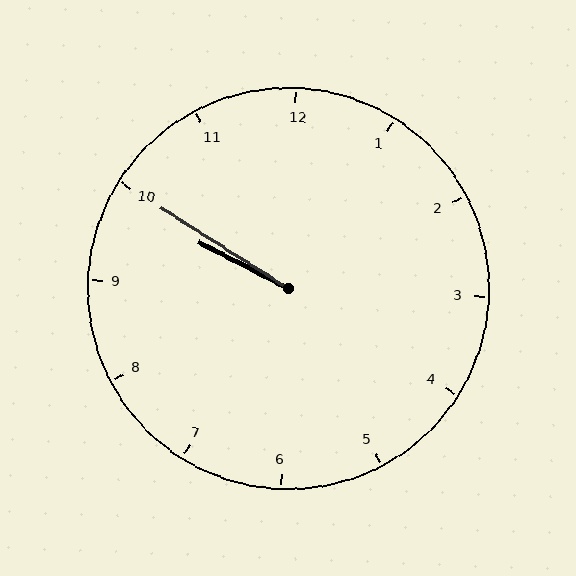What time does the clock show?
9:50.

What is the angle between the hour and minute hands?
Approximately 5 degrees.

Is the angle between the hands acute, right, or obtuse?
It is acute.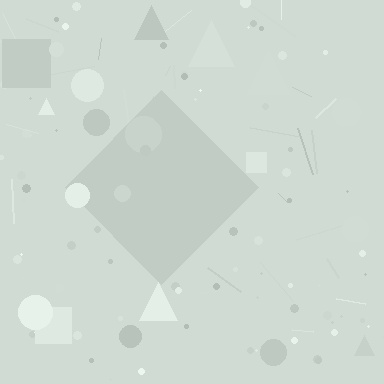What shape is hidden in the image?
A diamond is hidden in the image.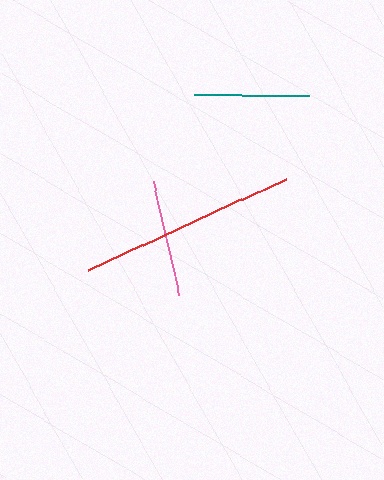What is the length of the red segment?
The red segment is approximately 217 pixels long.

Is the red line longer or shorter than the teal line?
The red line is longer than the teal line.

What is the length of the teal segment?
The teal segment is approximately 116 pixels long.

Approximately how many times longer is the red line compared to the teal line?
The red line is approximately 1.9 times the length of the teal line.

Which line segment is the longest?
The red line is the longest at approximately 217 pixels.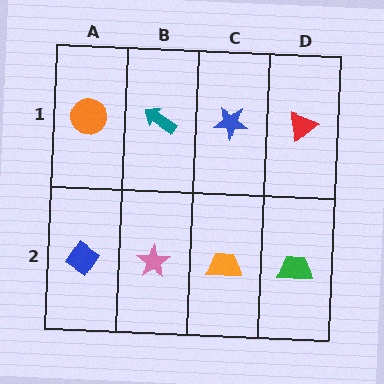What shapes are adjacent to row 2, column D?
A red triangle (row 1, column D), an orange trapezoid (row 2, column C).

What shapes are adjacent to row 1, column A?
A blue diamond (row 2, column A), a teal arrow (row 1, column B).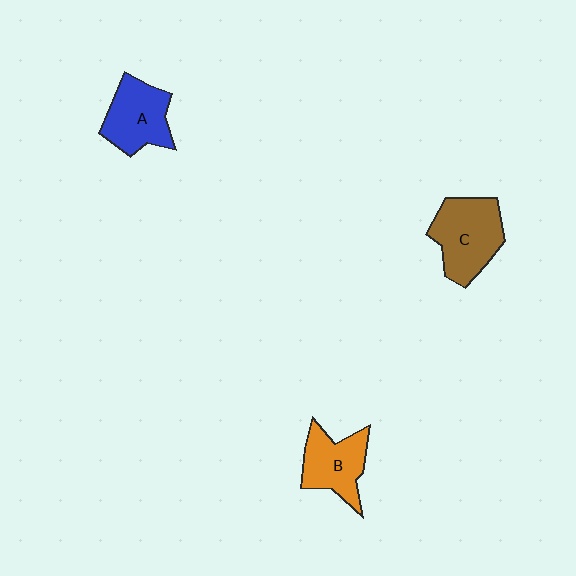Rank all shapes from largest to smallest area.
From largest to smallest: C (brown), A (blue), B (orange).